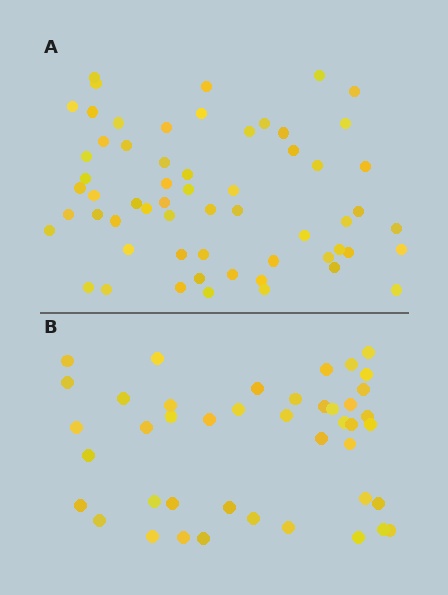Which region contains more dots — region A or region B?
Region A (the top region) has more dots.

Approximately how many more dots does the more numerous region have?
Region A has approximately 15 more dots than region B.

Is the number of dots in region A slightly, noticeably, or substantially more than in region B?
Region A has noticeably more, but not dramatically so. The ratio is roughly 1.4 to 1.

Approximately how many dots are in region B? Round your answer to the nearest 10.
About 40 dots. (The exact count is 43, which rounds to 40.)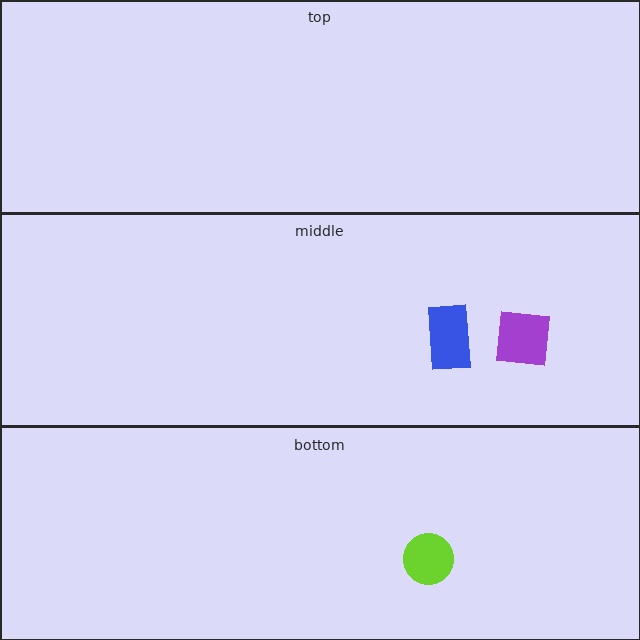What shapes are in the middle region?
The purple square, the blue rectangle.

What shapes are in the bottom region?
The lime circle.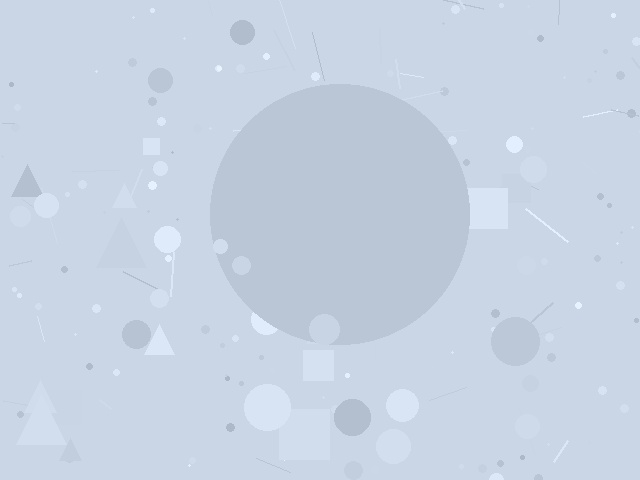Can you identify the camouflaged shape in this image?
The camouflaged shape is a circle.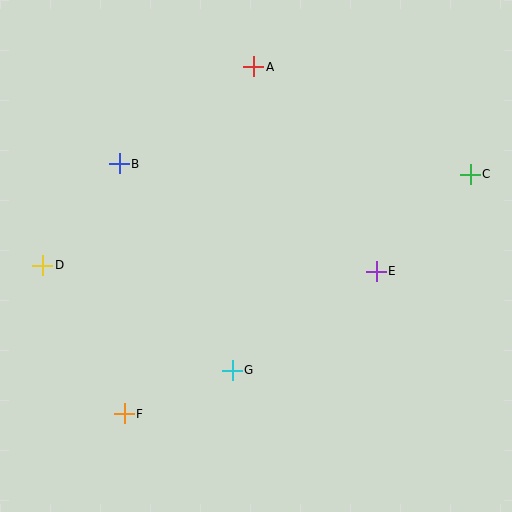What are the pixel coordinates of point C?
Point C is at (470, 174).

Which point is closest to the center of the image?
Point G at (232, 370) is closest to the center.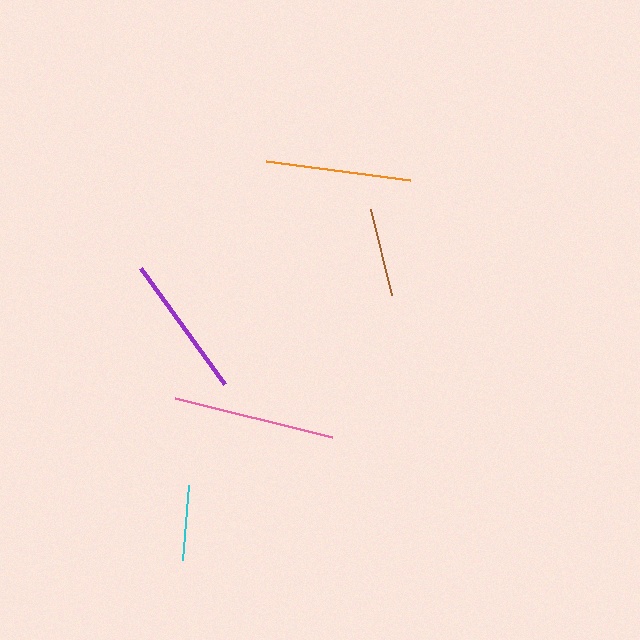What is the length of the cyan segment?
The cyan segment is approximately 75 pixels long.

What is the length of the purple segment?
The purple segment is approximately 143 pixels long.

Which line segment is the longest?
The pink line is the longest at approximately 162 pixels.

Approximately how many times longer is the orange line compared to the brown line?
The orange line is approximately 1.6 times the length of the brown line.